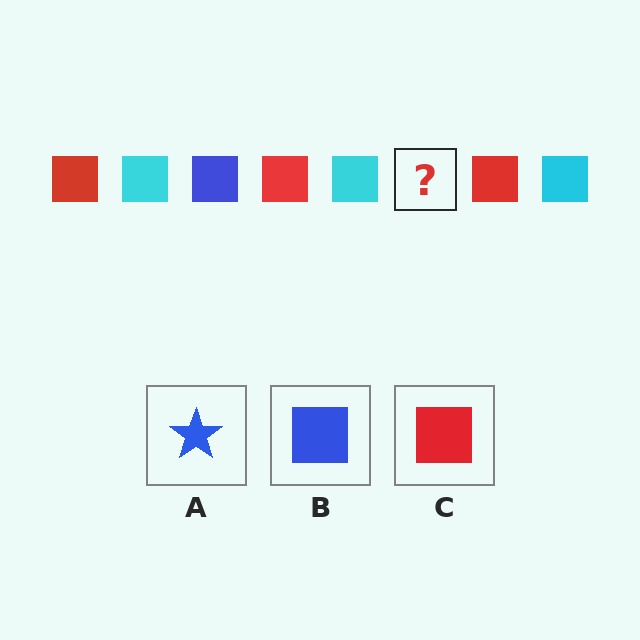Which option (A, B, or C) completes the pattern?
B.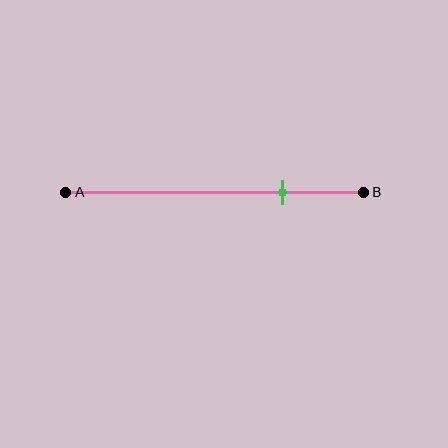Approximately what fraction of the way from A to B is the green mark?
The green mark is approximately 75% of the way from A to B.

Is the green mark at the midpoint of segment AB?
No, the mark is at about 75% from A, not at the 50% midpoint.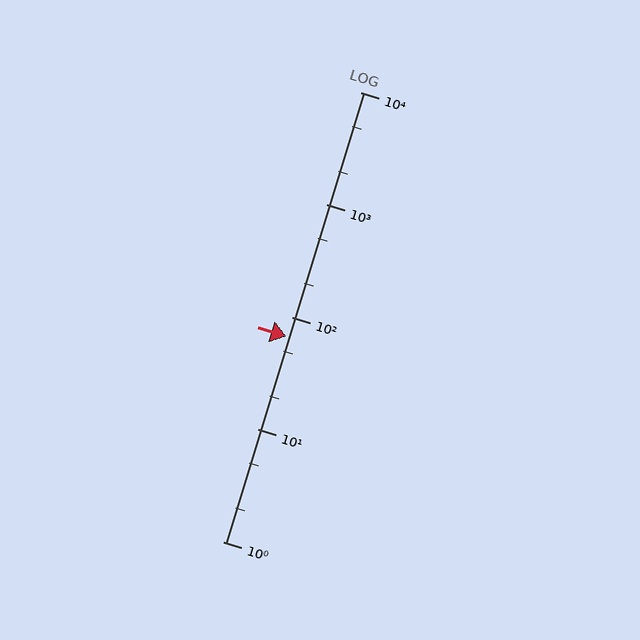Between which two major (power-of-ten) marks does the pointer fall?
The pointer is between 10 and 100.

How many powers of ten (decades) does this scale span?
The scale spans 4 decades, from 1 to 10000.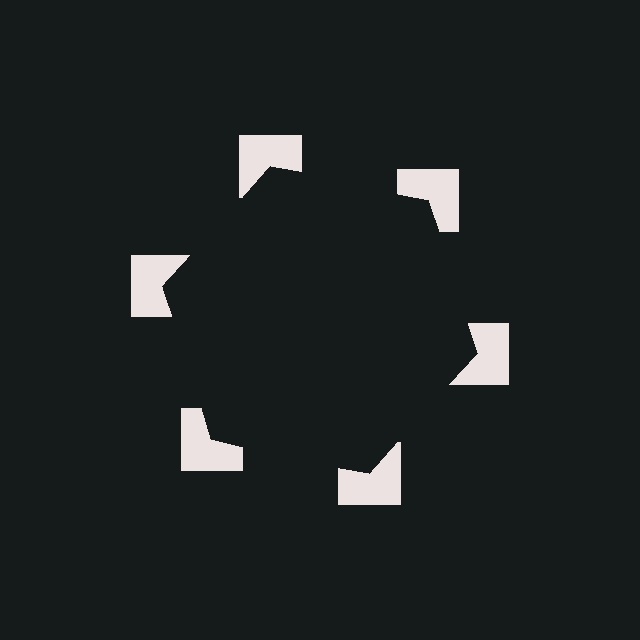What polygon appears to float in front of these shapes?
An illusory hexagon — its edges are inferred from the aligned wedge cuts in the notched squares, not physically drawn.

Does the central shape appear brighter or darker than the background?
It typically appears slightly darker than the background, even though no actual brightness change is drawn.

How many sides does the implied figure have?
6 sides.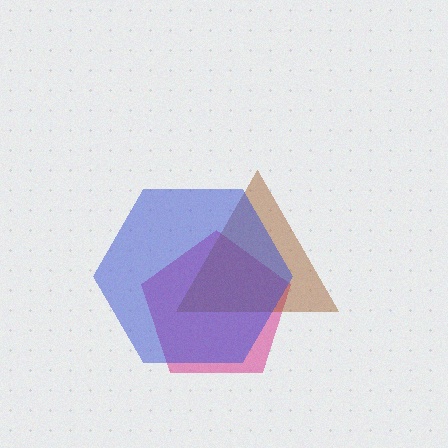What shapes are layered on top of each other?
The layered shapes are: a pink pentagon, a brown triangle, a blue hexagon.